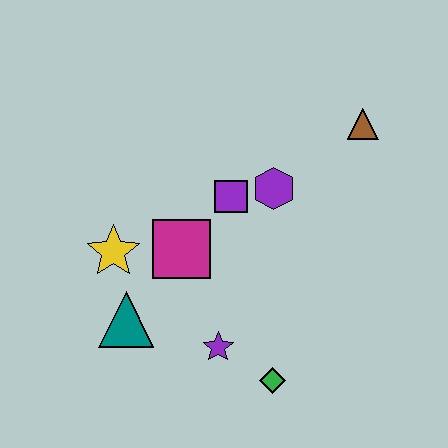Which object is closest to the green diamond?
The purple star is closest to the green diamond.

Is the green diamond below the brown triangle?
Yes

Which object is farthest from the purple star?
The brown triangle is farthest from the purple star.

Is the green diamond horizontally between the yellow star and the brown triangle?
Yes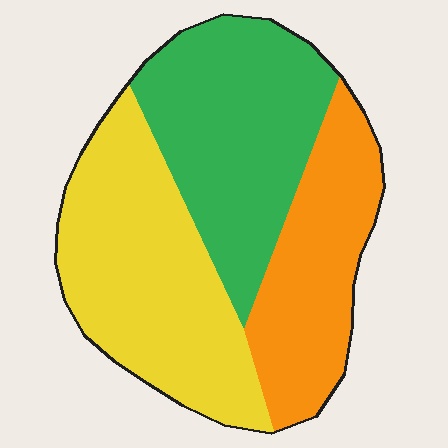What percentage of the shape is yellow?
Yellow covers about 40% of the shape.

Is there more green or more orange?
Green.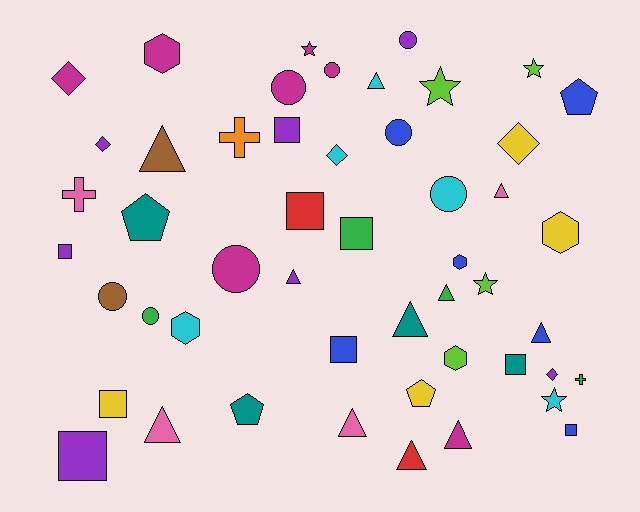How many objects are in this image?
There are 50 objects.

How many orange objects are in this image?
There is 1 orange object.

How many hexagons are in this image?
There are 5 hexagons.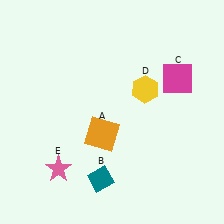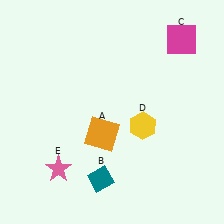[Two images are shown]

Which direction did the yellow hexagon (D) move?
The yellow hexagon (D) moved down.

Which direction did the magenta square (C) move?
The magenta square (C) moved up.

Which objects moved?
The objects that moved are: the magenta square (C), the yellow hexagon (D).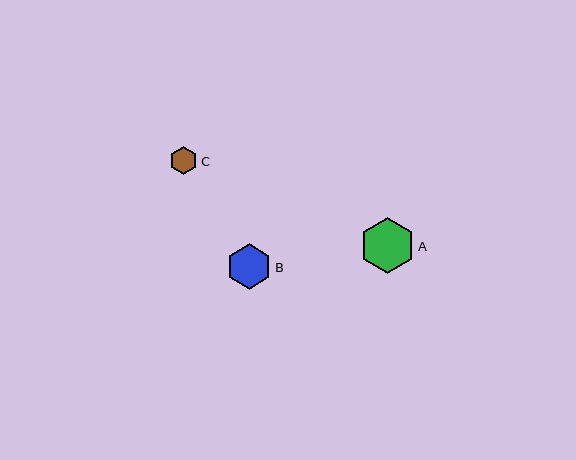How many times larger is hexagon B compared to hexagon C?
Hexagon B is approximately 1.6 times the size of hexagon C.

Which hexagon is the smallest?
Hexagon C is the smallest with a size of approximately 28 pixels.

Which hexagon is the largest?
Hexagon A is the largest with a size of approximately 56 pixels.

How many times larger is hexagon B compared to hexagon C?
Hexagon B is approximately 1.6 times the size of hexagon C.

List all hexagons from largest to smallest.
From largest to smallest: A, B, C.